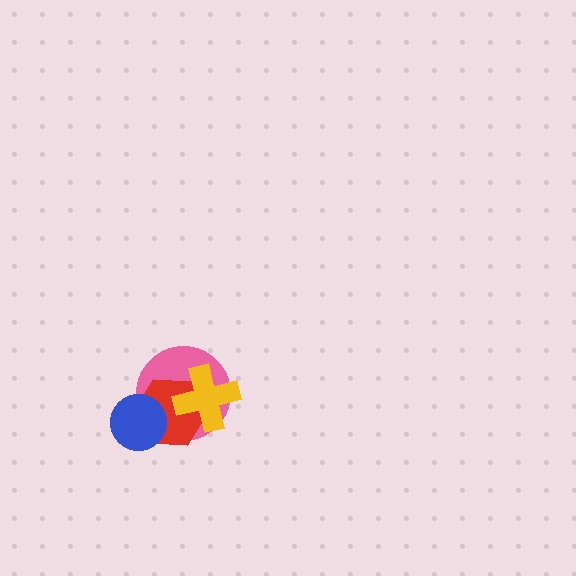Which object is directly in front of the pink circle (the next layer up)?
The red hexagon is directly in front of the pink circle.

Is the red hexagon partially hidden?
Yes, it is partially covered by another shape.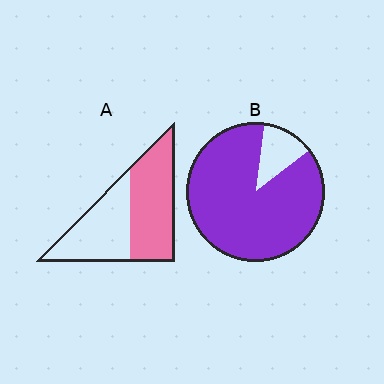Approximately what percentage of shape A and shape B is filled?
A is approximately 55% and B is approximately 90%.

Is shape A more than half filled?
Yes.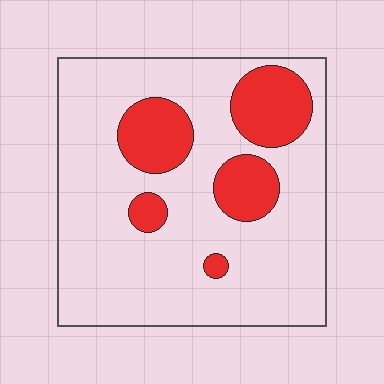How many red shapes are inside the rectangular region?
5.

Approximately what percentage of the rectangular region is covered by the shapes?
Approximately 20%.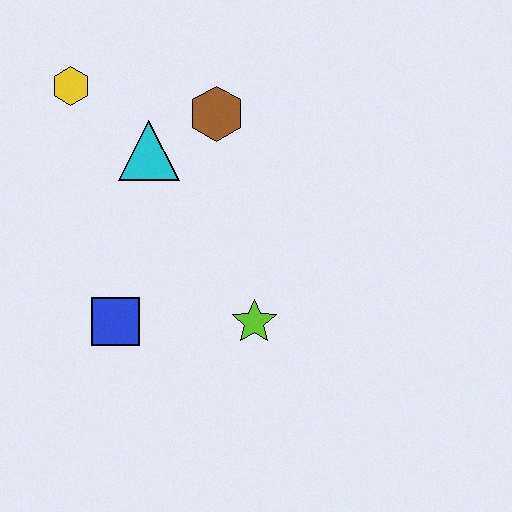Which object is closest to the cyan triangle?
The brown hexagon is closest to the cyan triangle.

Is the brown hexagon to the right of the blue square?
Yes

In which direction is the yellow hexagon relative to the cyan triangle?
The yellow hexagon is to the left of the cyan triangle.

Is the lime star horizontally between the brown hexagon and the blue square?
No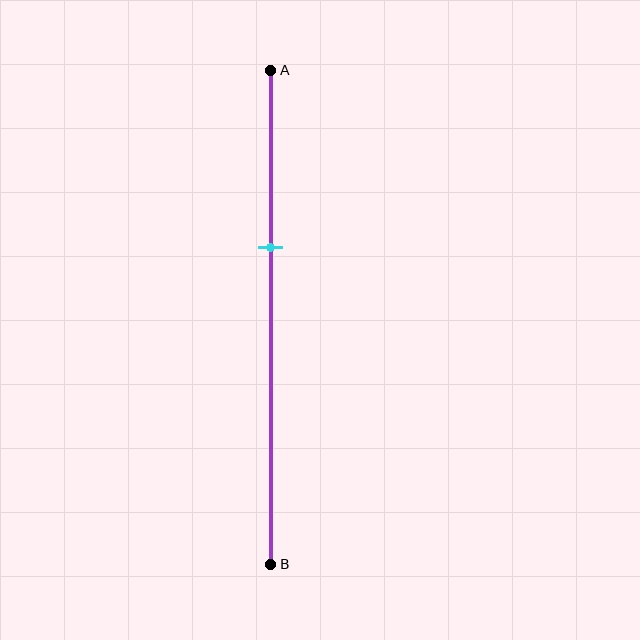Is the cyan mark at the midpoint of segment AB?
No, the mark is at about 35% from A, not at the 50% midpoint.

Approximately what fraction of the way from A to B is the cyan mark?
The cyan mark is approximately 35% of the way from A to B.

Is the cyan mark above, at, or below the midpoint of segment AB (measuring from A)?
The cyan mark is above the midpoint of segment AB.